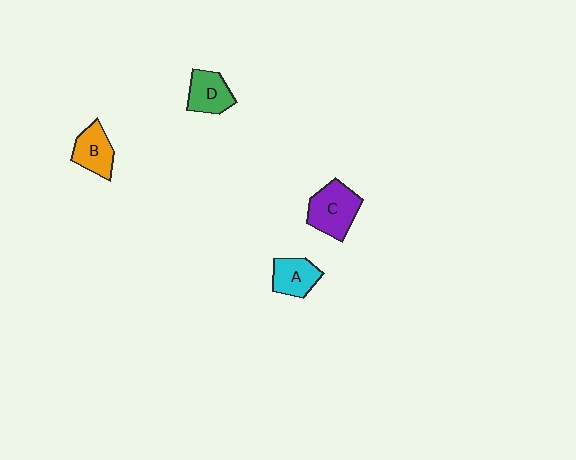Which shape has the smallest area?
Shape A (cyan).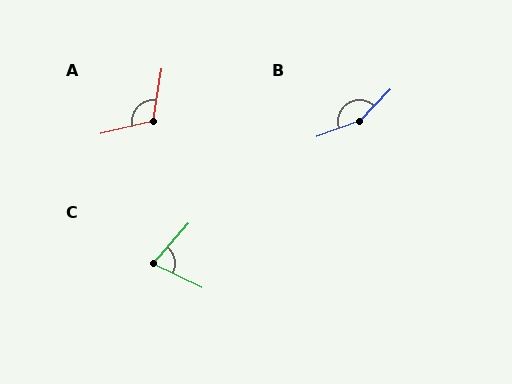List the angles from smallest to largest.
C (74°), A (112°), B (154°).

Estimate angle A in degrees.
Approximately 112 degrees.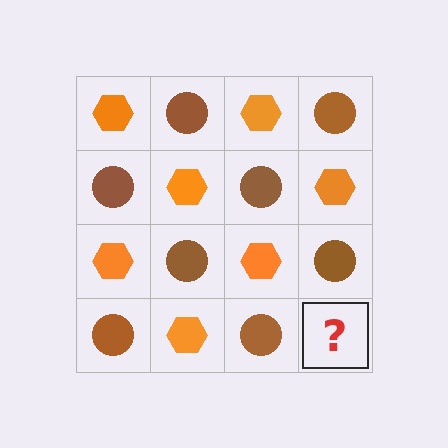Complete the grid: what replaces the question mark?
The question mark should be replaced with an orange hexagon.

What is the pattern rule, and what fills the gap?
The rule is that it alternates orange hexagon and brown circle in a checkerboard pattern. The gap should be filled with an orange hexagon.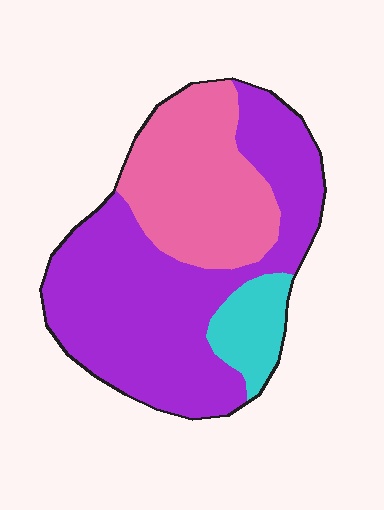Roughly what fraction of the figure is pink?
Pink covers 32% of the figure.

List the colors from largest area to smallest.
From largest to smallest: purple, pink, cyan.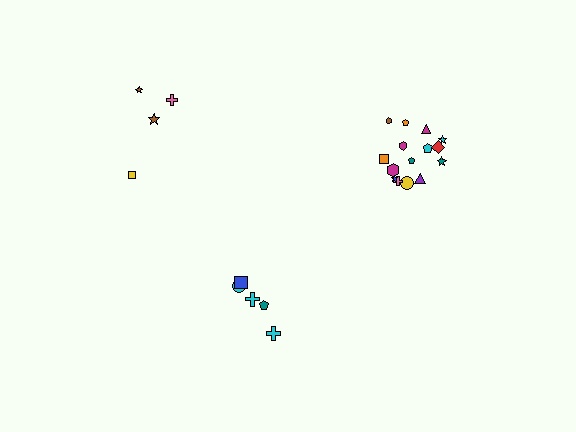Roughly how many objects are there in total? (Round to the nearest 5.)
Roughly 25 objects in total.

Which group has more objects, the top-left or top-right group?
The top-right group.